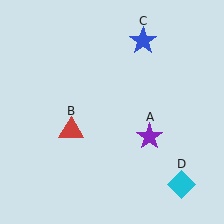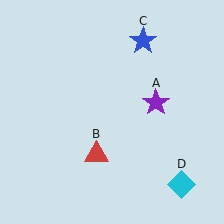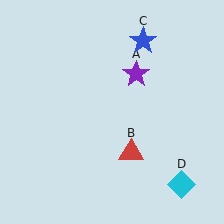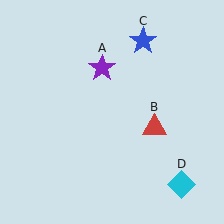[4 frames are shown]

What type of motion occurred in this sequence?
The purple star (object A), red triangle (object B) rotated counterclockwise around the center of the scene.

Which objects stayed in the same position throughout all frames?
Blue star (object C) and cyan diamond (object D) remained stationary.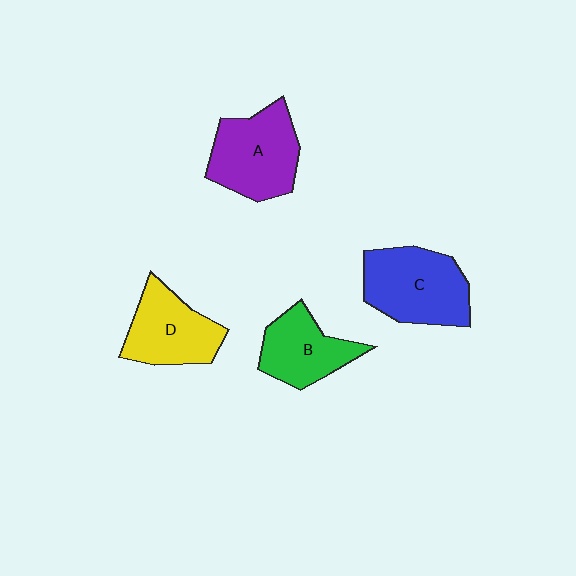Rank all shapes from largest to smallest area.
From largest to smallest: C (blue), A (purple), D (yellow), B (green).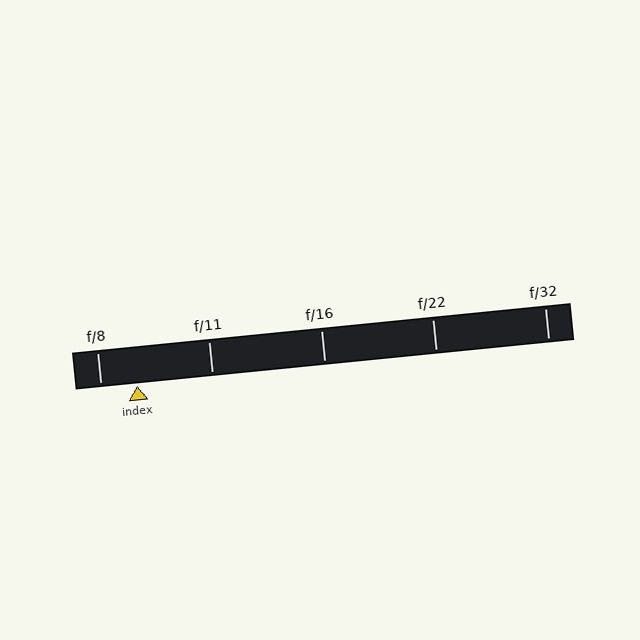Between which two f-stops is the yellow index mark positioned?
The index mark is between f/8 and f/11.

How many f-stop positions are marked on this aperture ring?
There are 5 f-stop positions marked.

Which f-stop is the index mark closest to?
The index mark is closest to f/8.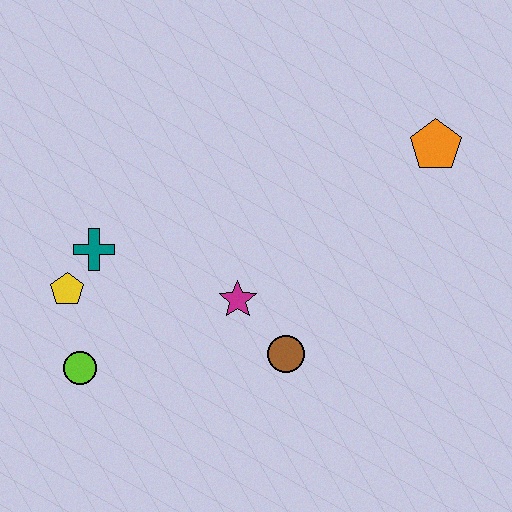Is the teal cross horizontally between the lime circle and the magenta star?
Yes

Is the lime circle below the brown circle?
Yes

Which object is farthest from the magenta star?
The orange pentagon is farthest from the magenta star.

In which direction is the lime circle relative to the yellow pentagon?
The lime circle is below the yellow pentagon.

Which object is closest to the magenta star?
The brown circle is closest to the magenta star.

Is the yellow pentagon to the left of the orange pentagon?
Yes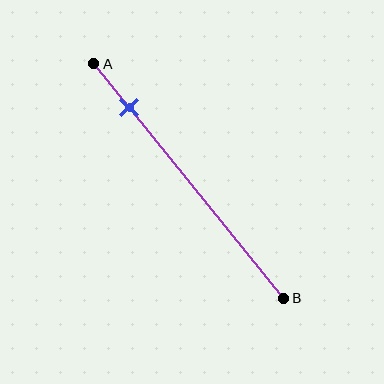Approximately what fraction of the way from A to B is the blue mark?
The blue mark is approximately 20% of the way from A to B.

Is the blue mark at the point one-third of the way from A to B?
No, the mark is at about 20% from A, not at the 33% one-third point.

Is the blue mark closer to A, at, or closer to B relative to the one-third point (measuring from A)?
The blue mark is closer to point A than the one-third point of segment AB.